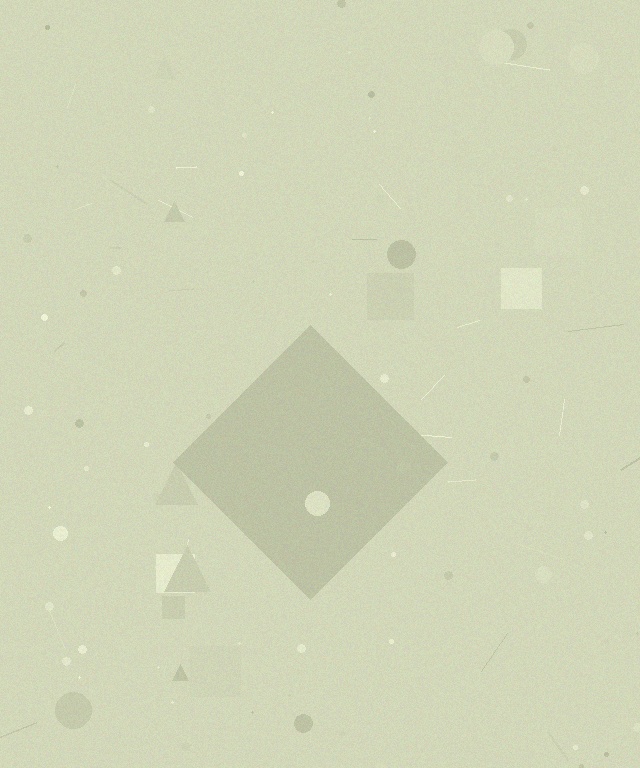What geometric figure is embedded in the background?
A diamond is embedded in the background.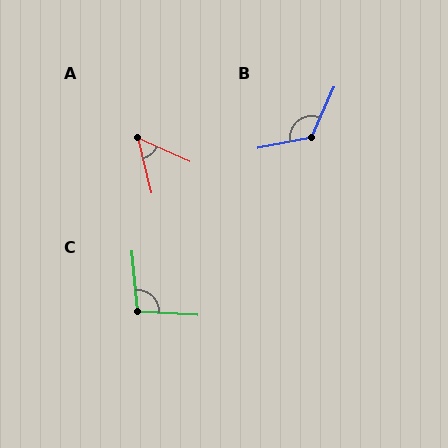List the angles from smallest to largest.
A (52°), C (99°), B (125°).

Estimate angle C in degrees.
Approximately 99 degrees.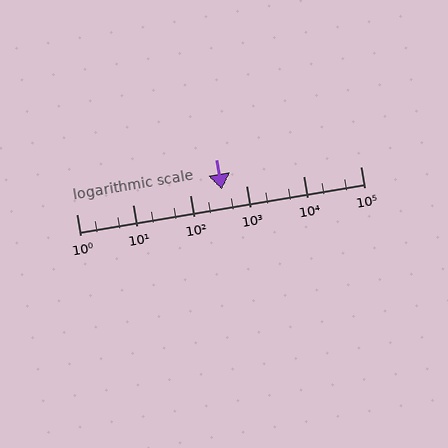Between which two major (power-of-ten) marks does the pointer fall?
The pointer is between 100 and 1000.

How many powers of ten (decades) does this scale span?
The scale spans 5 decades, from 1 to 100000.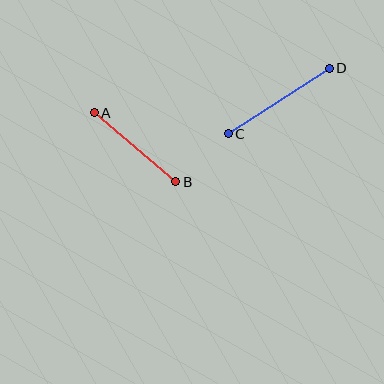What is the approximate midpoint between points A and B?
The midpoint is at approximately (135, 147) pixels.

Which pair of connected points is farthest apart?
Points C and D are farthest apart.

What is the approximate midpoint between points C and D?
The midpoint is at approximately (279, 101) pixels.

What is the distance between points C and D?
The distance is approximately 120 pixels.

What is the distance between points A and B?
The distance is approximately 107 pixels.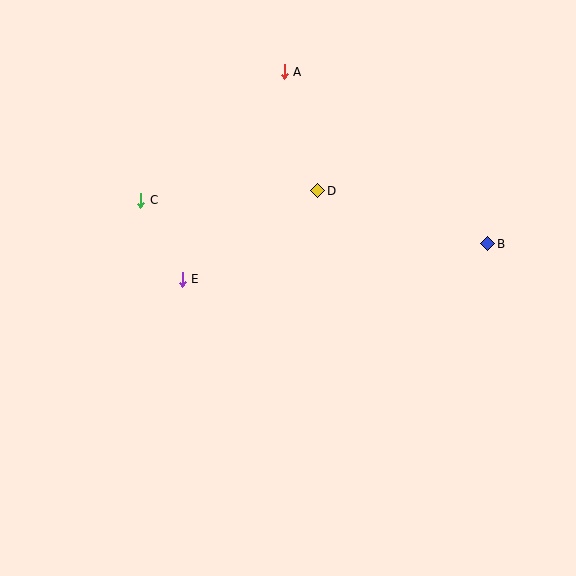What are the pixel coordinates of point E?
Point E is at (182, 279).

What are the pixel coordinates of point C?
Point C is at (141, 200).